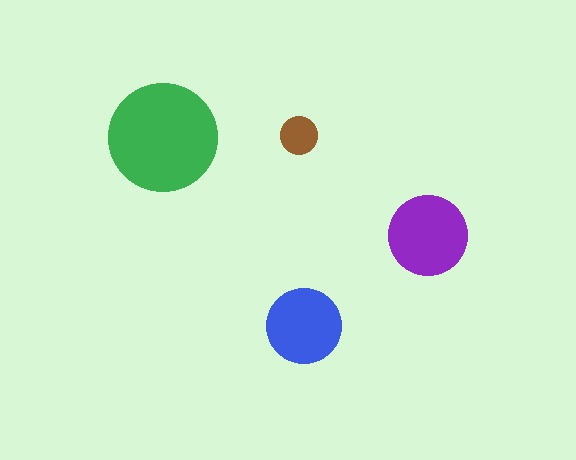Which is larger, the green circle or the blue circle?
The green one.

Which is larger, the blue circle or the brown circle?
The blue one.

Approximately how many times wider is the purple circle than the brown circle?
About 2 times wider.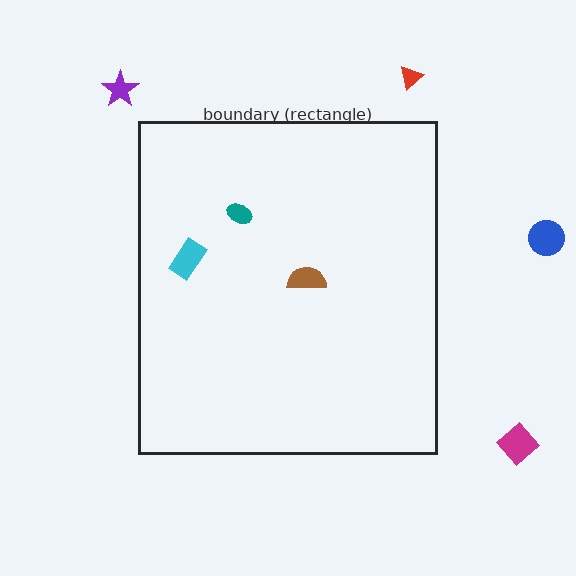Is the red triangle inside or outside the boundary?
Outside.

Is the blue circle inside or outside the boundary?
Outside.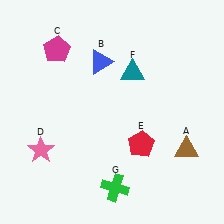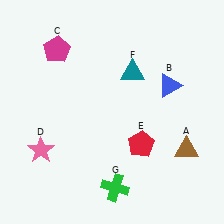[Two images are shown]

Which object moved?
The blue triangle (B) moved right.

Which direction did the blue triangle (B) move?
The blue triangle (B) moved right.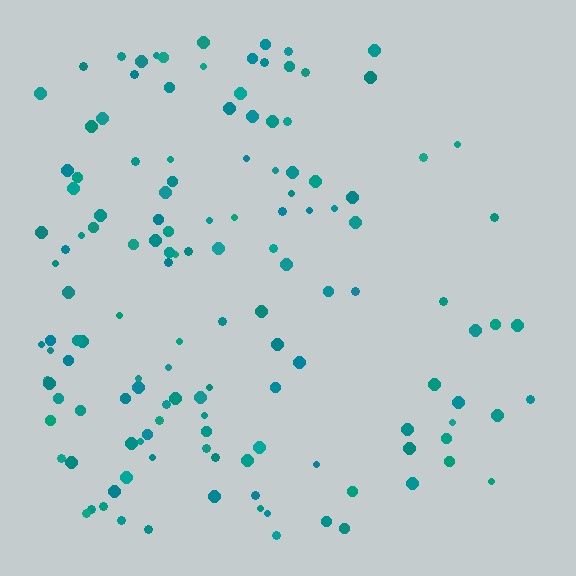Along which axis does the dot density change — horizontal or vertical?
Horizontal.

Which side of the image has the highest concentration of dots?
The left.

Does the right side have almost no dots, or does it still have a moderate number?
Still a moderate number, just noticeably fewer than the left.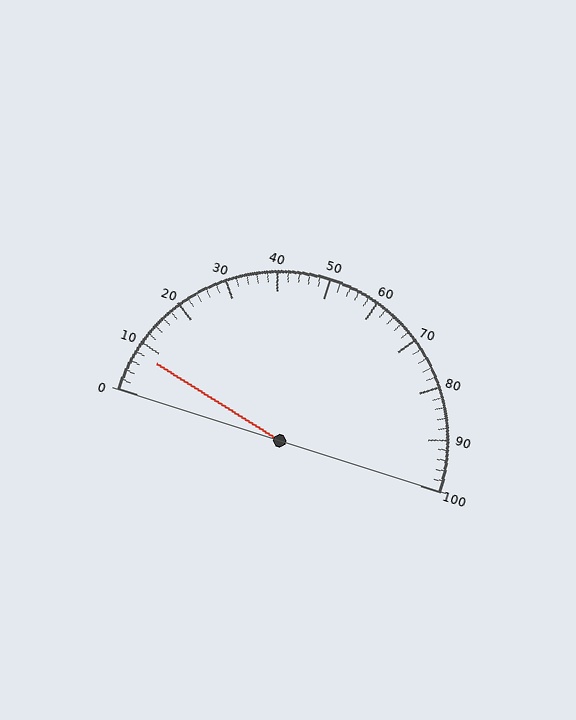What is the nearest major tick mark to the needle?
The nearest major tick mark is 10.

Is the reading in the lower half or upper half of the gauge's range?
The reading is in the lower half of the range (0 to 100).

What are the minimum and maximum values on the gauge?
The gauge ranges from 0 to 100.